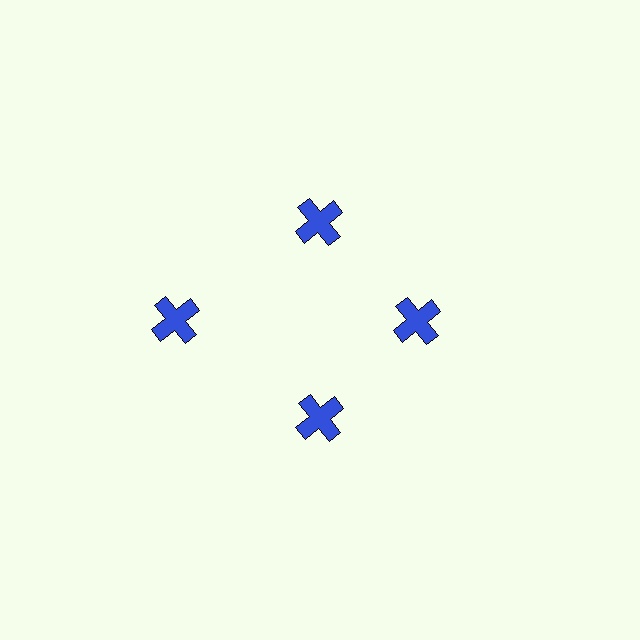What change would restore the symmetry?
The symmetry would be restored by moving it inward, back onto the ring so that all 4 crosses sit at equal angles and equal distance from the center.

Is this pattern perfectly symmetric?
No. The 4 blue crosses are arranged in a ring, but one element near the 9 o'clock position is pushed outward from the center, breaking the 4-fold rotational symmetry.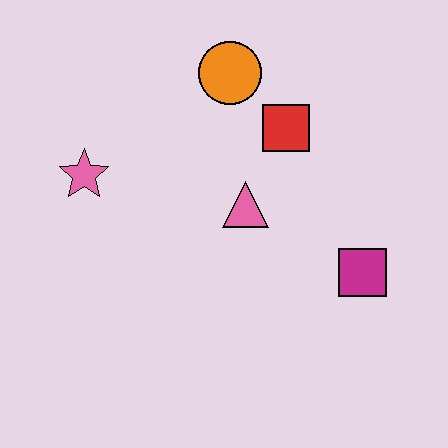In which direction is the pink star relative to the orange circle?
The pink star is to the left of the orange circle.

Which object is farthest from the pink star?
The magenta square is farthest from the pink star.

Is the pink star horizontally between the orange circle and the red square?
No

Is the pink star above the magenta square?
Yes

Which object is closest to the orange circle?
The red square is closest to the orange circle.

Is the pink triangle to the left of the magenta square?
Yes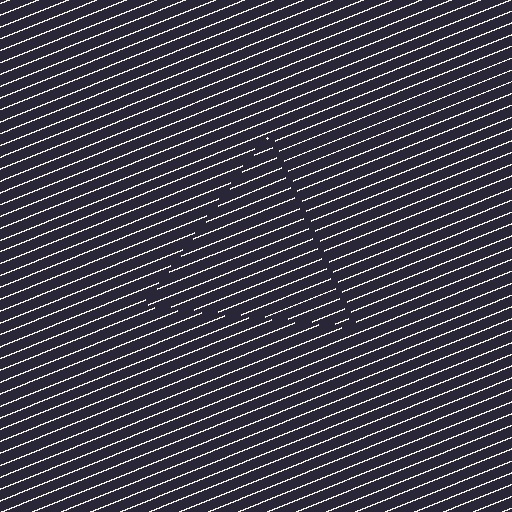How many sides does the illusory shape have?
3 sides — the line-ends trace a triangle.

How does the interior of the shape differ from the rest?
The interior of the shape contains the same grating, shifted by half a period — the contour is defined by the phase discontinuity where line-ends from the inner and outer gratings abut.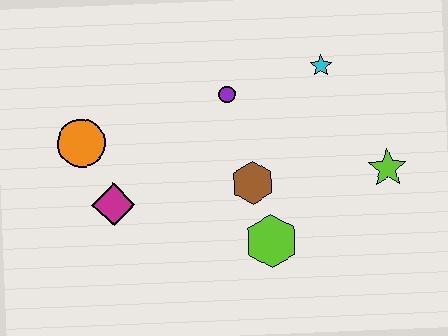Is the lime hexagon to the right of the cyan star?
No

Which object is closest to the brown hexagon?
The lime hexagon is closest to the brown hexagon.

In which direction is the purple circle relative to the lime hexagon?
The purple circle is above the lime hexagon.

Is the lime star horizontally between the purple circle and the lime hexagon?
No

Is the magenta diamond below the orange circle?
Yes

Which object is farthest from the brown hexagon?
The orange circle is farthest from the brown hexagon.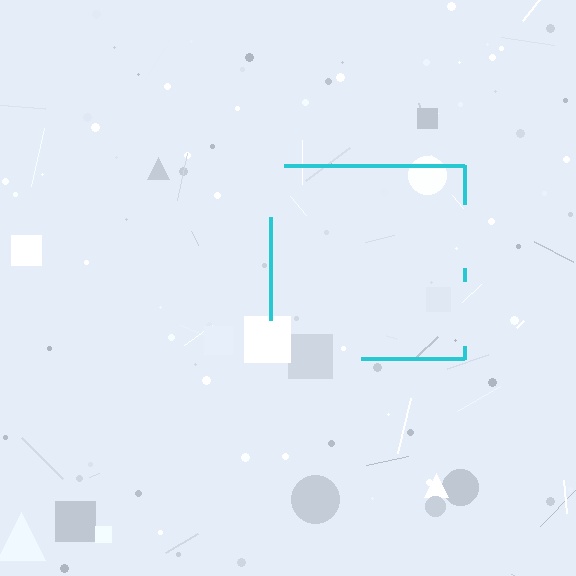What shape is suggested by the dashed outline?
The dashed outline suggests a square.